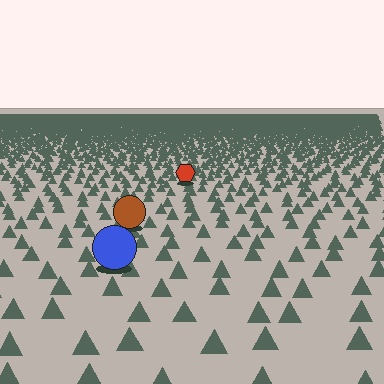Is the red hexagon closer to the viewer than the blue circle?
No. The blue circle is closer — you can tell from the texture gradient: the ground texture is coarser near it.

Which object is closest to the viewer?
The blue circle is closest. The texture marks near it are larger and more spread out.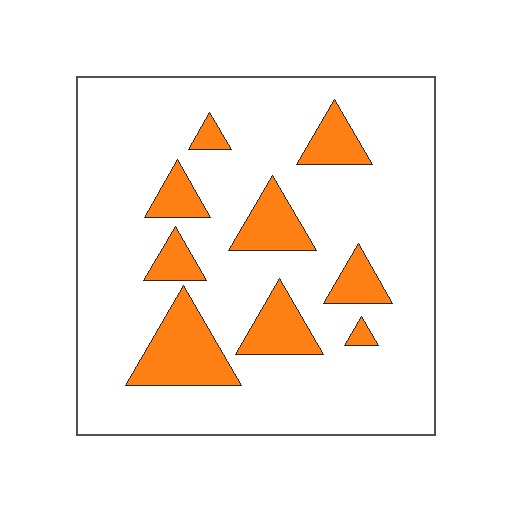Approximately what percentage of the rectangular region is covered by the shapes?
Approximately 20%.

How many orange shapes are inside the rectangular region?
9.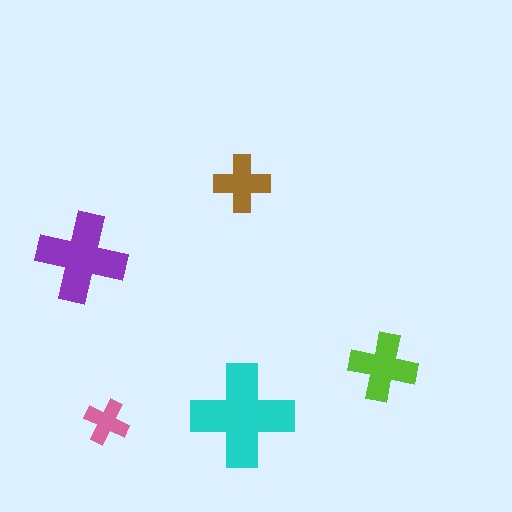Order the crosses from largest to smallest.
the cyan one, the purple one, the lime one, the brown one, the pink one.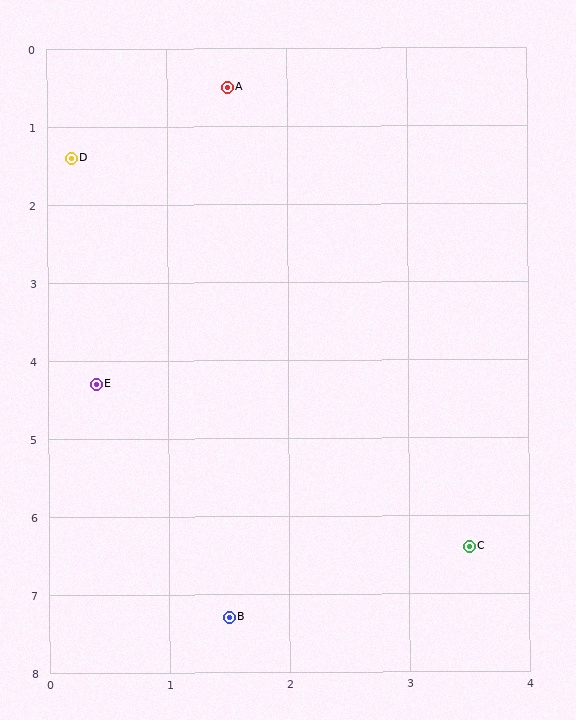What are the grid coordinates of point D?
Point D is at approximately (0.2, 1.4).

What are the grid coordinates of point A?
Point A is at approximately (1.5, 0.5).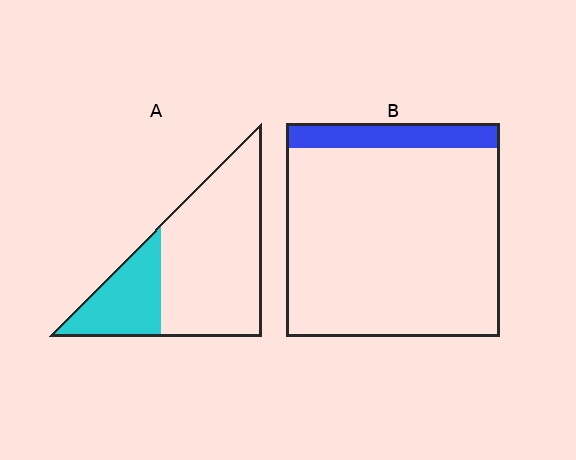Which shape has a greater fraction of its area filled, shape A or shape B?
Shape A.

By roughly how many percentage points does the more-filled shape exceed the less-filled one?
By roughly 15 percentage points (A over B).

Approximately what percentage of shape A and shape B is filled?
A is approximately 30% and B is approximately 10%.